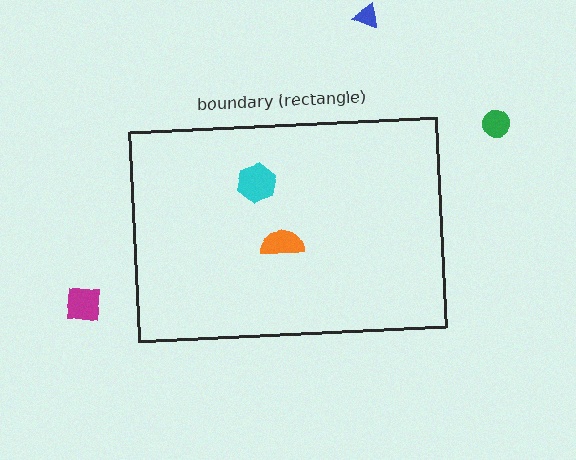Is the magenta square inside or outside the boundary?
Outside.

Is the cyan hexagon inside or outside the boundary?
Inside.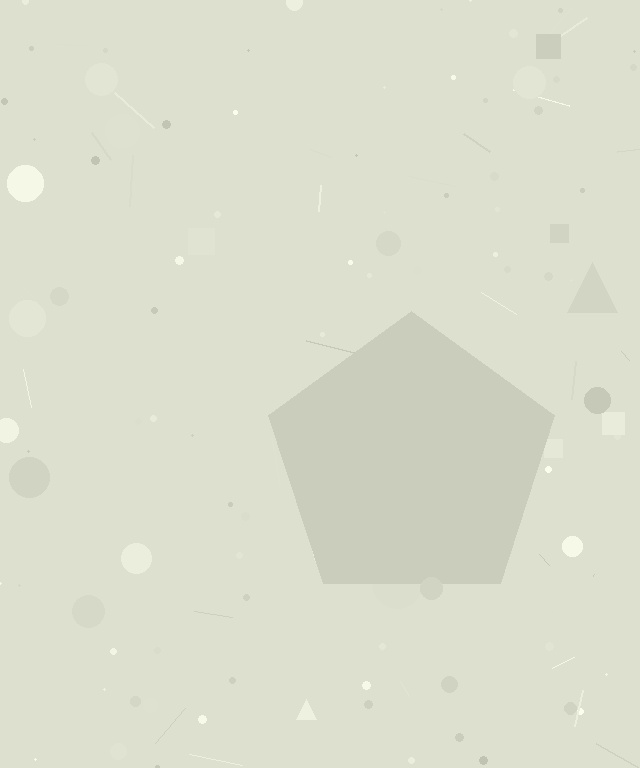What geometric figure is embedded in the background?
A pentagon is embedded in the background.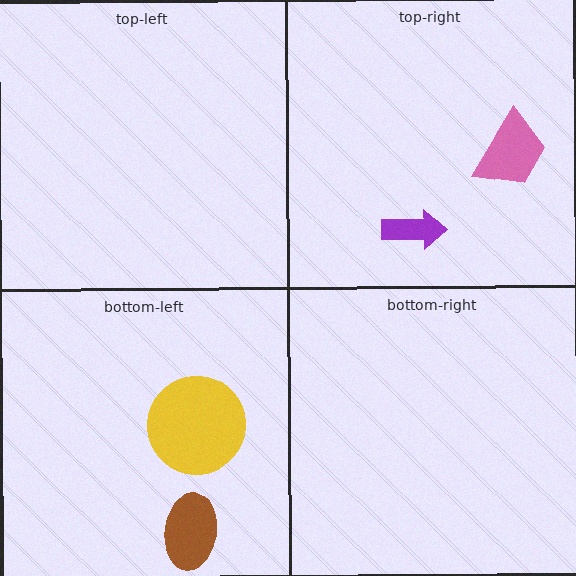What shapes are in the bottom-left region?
The yellow circle, the brown ellipse.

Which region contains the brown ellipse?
The bottom-left region.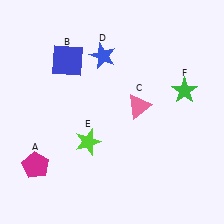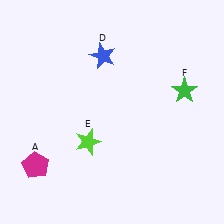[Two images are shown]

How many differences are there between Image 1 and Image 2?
There are 2 differences between the two images.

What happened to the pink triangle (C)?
The pink triangle (C) was removed in Image 2. It was in the top-right area of Image 1.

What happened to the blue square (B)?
The blue square (B) was removed in Image 2. It was in the top-left area of Image 1.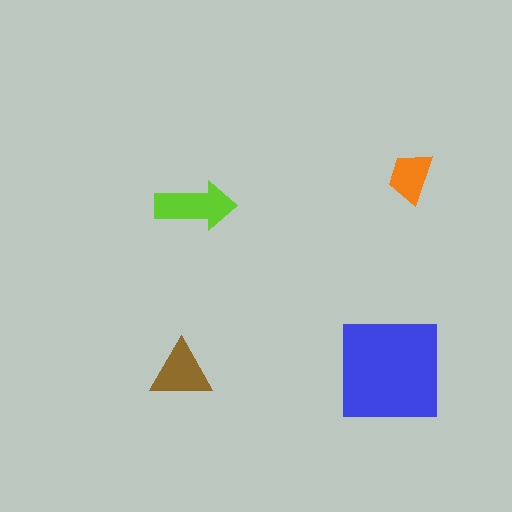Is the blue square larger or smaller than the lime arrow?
Larger.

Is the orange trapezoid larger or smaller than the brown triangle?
Smaller.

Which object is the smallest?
The orange trapezoid.